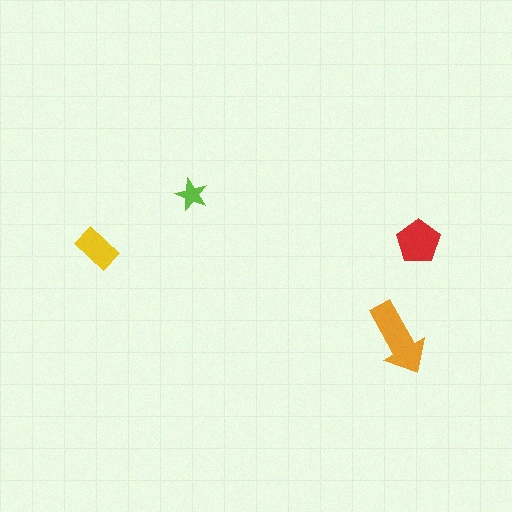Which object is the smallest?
The lime star.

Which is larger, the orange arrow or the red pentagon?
The orange arrow.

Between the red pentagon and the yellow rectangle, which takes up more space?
The red pentagon.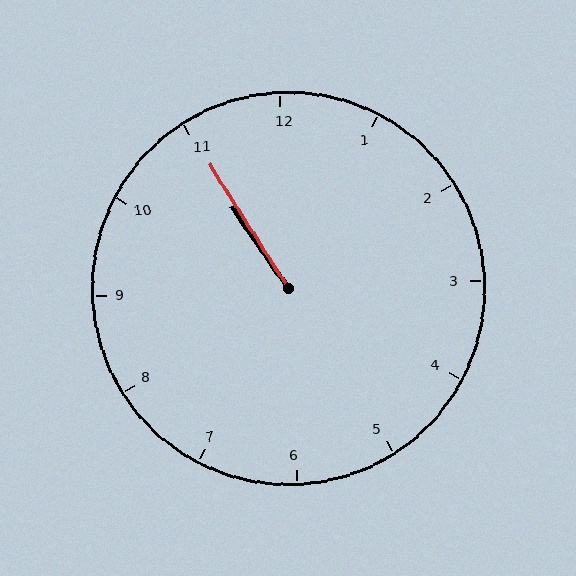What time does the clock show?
10:55.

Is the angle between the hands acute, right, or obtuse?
It is acute.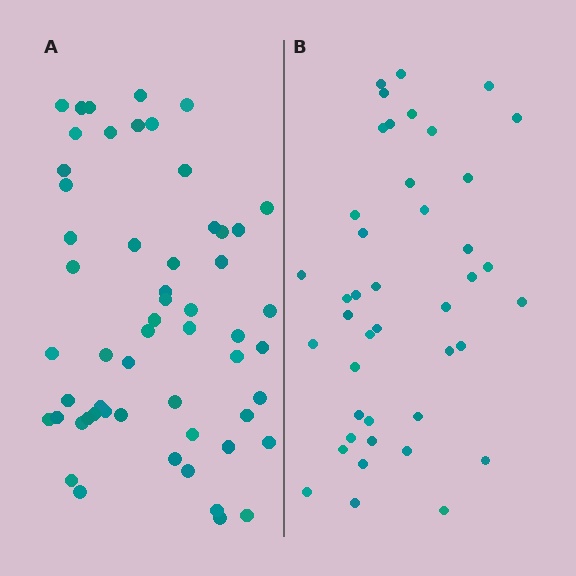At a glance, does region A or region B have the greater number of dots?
Region A (the left region) has more dots.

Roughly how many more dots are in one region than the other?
Region A has approximately 15 more dots than region B.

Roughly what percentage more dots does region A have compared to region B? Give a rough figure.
About 35% more.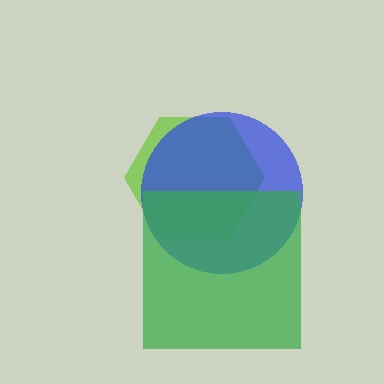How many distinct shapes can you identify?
There are 3 distinct shapes: a lime hexagon, a blue circle, a green square.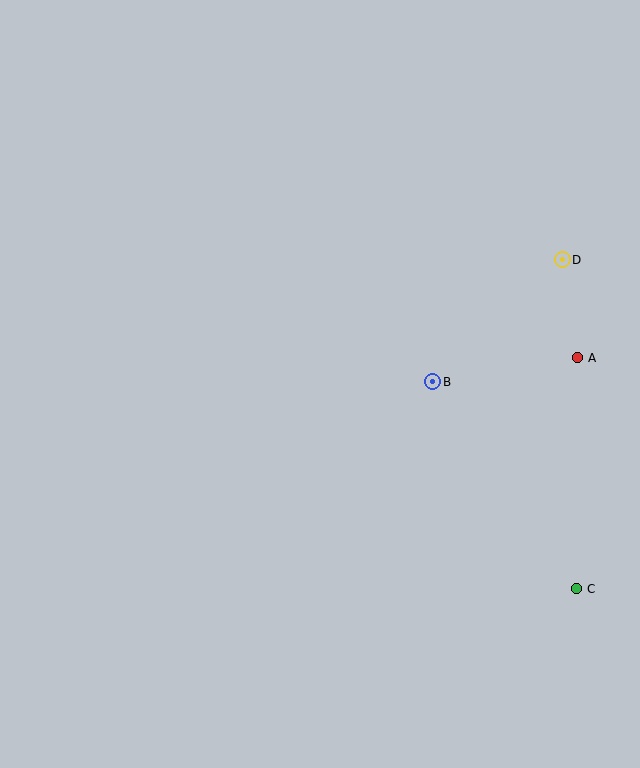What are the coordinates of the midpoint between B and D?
The midpoint between B and D is at (497, 321).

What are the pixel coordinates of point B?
Point B is at (433, 382).